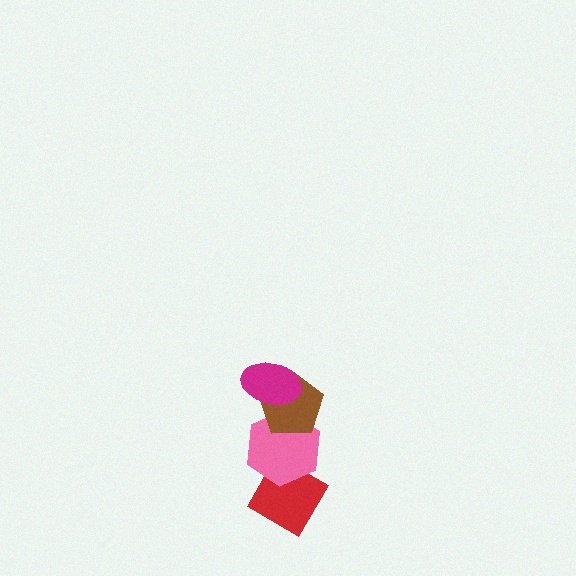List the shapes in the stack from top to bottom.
From top to bottom: the magenta ellipse, the brown pentagon, the pink hexagon, the red diamond.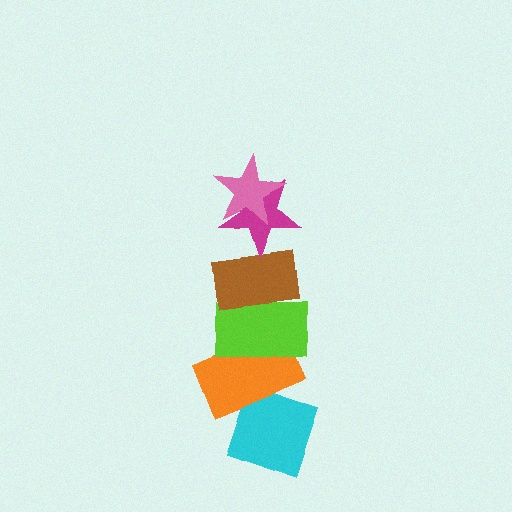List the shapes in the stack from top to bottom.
From top to bottom: the pink star, the magenta star, the brown rectangle, the lime rectangle, the orange rectangle, the cyan diamond.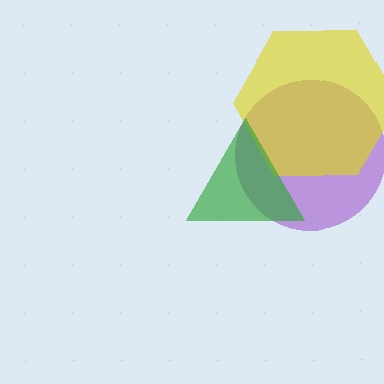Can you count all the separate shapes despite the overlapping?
Yes, there are 3 separate shapes.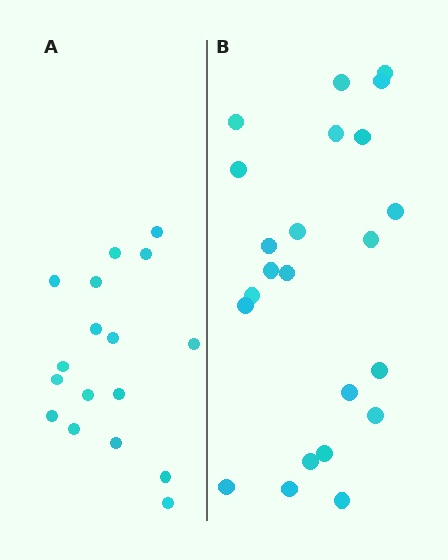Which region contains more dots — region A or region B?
Region B (the right region) has more dots.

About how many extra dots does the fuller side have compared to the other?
Region B has about 6 more dots than region A.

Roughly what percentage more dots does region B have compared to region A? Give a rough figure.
About 35% more.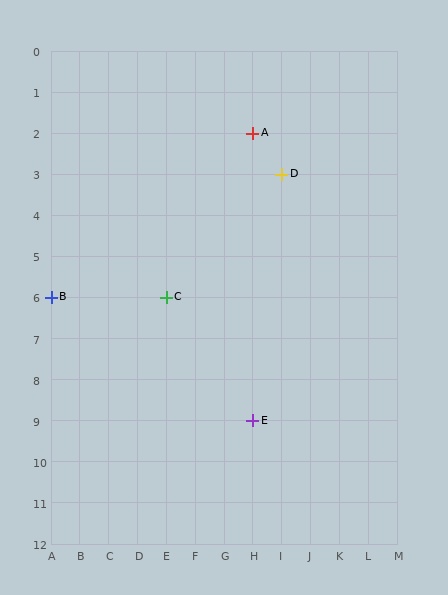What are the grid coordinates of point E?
Point E is at grid coordinates (H, 9).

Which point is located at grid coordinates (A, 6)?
Point B is at (A, 6).